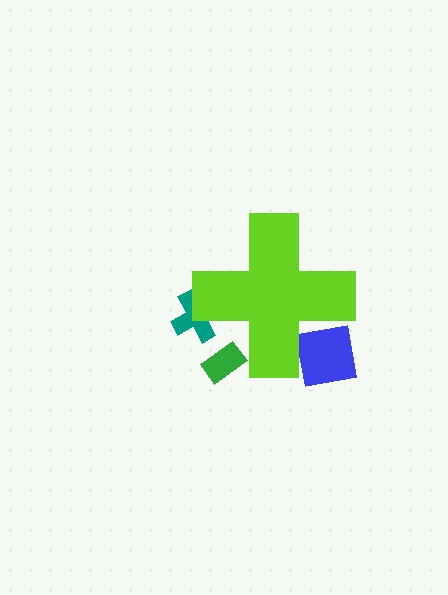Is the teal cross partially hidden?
Yes, the teal cross is partially hidden behind the lime cross.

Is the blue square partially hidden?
Yes, the blue square is partially hidden behind the lime cross.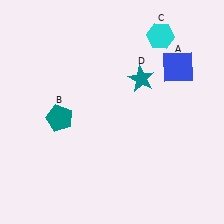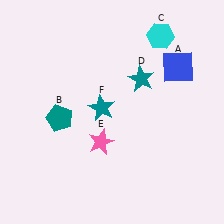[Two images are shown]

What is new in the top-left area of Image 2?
A teal star (F) was added in the top-left area of Image 2.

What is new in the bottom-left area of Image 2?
A pink star (E) was added in the bottom-left area of Image 2.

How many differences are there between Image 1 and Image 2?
There are 2 differences between the two images.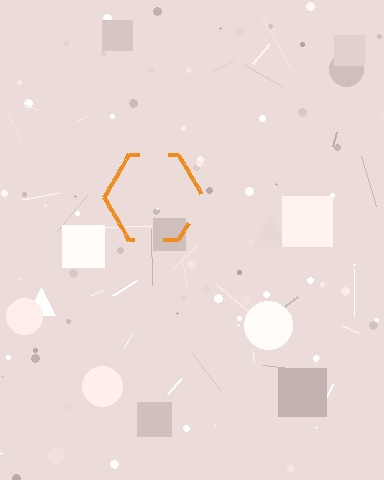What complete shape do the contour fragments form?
The contour fragments form a hexagon.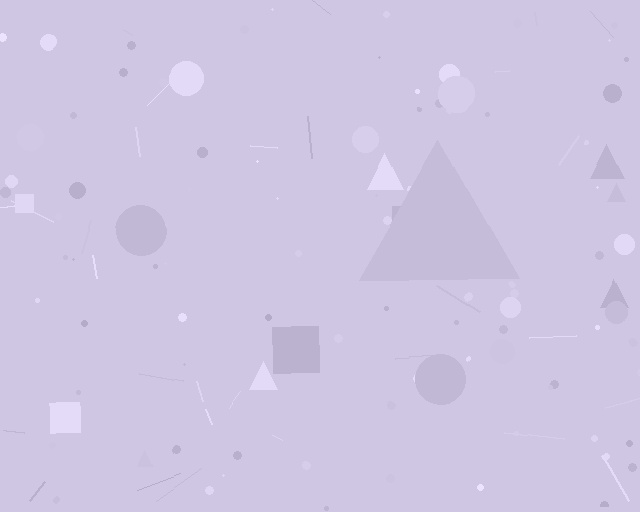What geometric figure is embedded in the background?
A triangle is embedded in the background.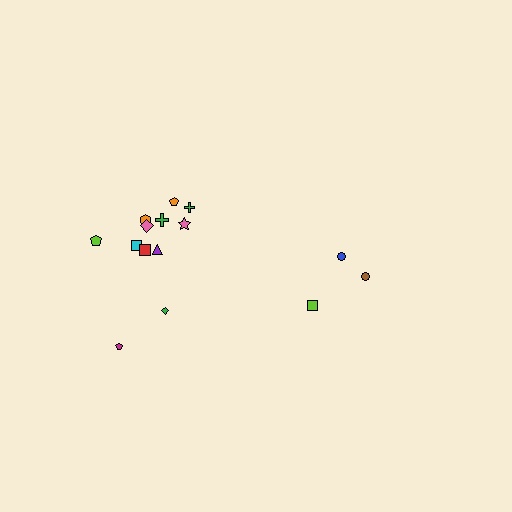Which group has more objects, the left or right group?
The left group.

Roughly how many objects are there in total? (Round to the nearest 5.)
Roughly 15 objects in total.